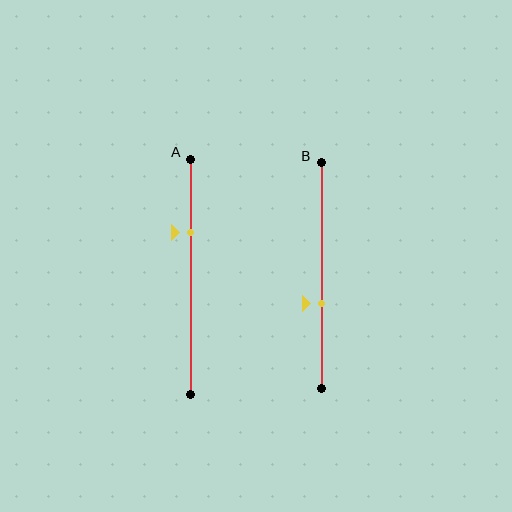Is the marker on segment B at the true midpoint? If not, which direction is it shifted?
No, the marker on segment B is shifted downward by about 12% of the segment length.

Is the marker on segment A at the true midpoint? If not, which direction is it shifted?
No, the marker on segment A is shifted upward by about 19% of the segment length.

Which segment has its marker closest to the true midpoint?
Segment B has its marker closest to the true midpoint.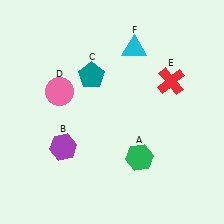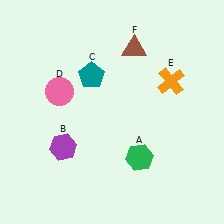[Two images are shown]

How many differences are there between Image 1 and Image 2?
There are 2 differences between the two images.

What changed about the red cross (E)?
In Image 1, E is red. In Image 2, it changed to orange.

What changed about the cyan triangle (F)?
In Image 1, F is cyan. In Image 2, it changed to brown.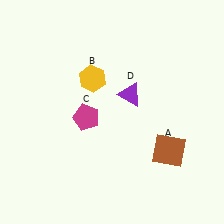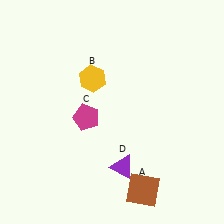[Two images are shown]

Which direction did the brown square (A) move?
The brown square (A) moved down.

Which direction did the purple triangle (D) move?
The purple triangle (D) moved down.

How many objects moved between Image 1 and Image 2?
2 objects moved between the two images.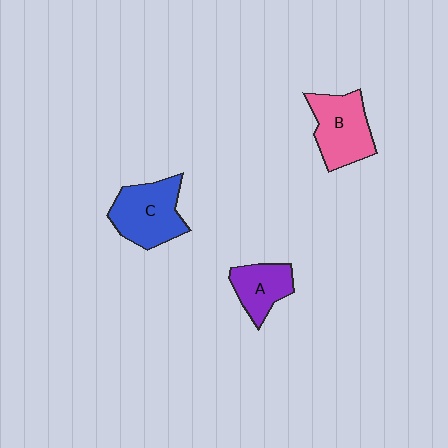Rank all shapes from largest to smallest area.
From largest to smallest: C (blue), B (pink), A (purple).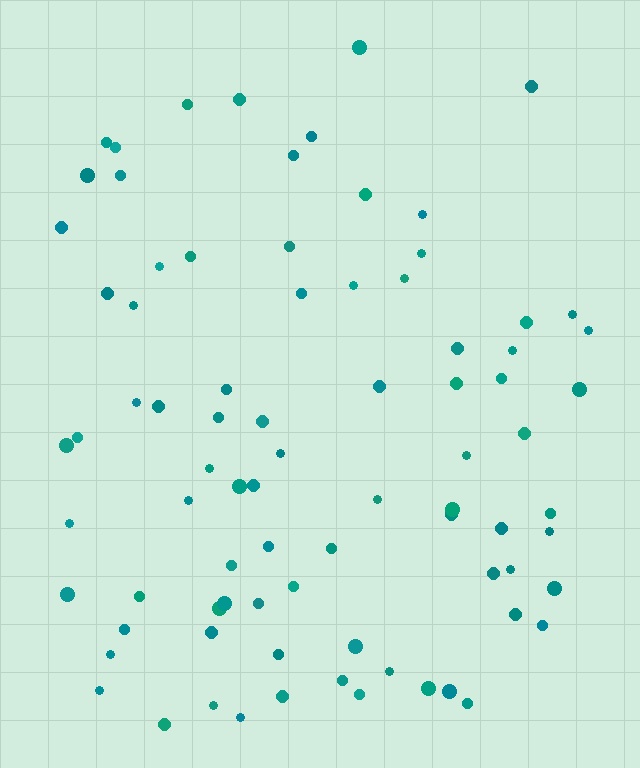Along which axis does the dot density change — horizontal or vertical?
Vertical.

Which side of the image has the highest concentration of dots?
The bottom.